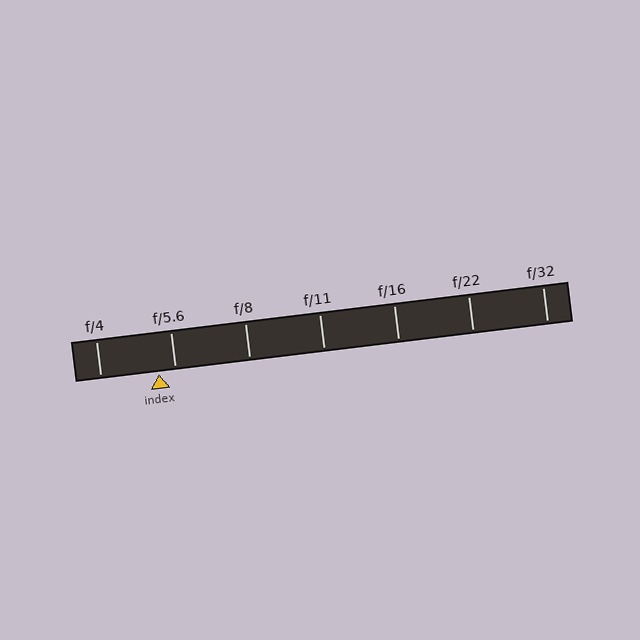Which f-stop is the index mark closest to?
The index mark is closest to f/5.6.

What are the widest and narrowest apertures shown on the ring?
The widest aperture shown is f/4 and the narrowest is f/32.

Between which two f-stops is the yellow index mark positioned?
The index mark is between f/4 and f/5.6.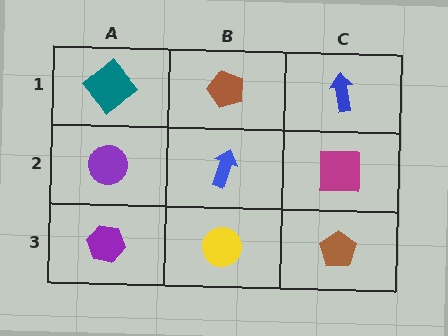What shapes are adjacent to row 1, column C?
A magenta square (row 2, column C), a brown pentagon (row 1, column B).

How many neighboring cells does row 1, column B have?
3.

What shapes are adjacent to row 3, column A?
A purple circle (row 2, column A), a yellow circle (row 3, column B).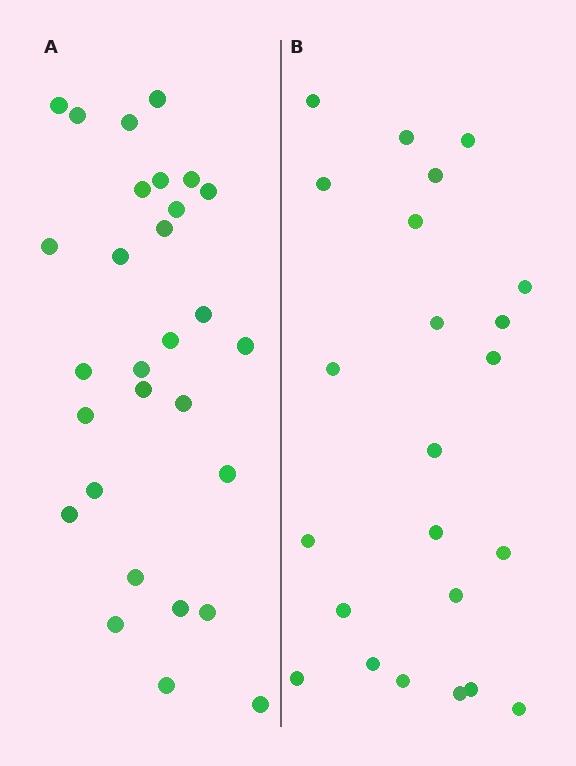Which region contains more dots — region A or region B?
Region A (the left region) has more dots.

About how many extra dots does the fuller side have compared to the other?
Region A has about 6 more dots than region B.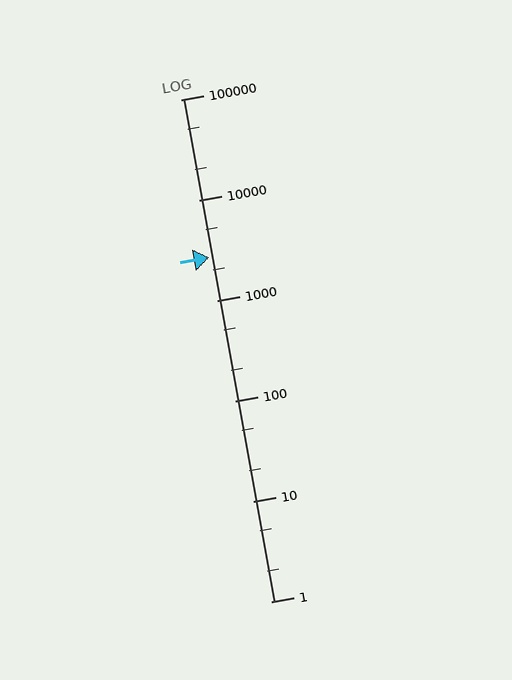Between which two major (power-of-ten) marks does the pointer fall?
The pointer is between 1000 and 10000.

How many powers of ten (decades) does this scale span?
The scale spans 5 decades, from 1 to 100000.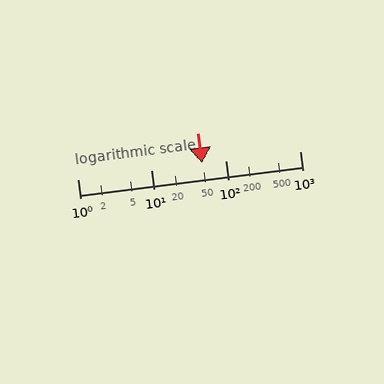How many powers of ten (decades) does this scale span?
The scale spans 3 decades, from 1 to 1000.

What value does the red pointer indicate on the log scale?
The pointer indicates approximately 48.